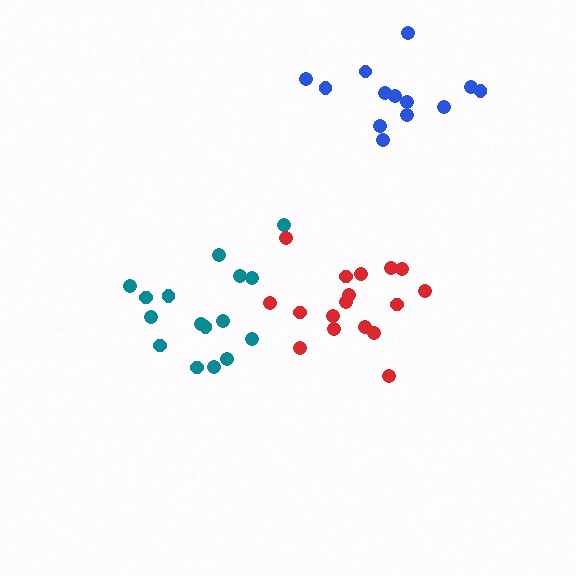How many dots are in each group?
Group 1: 16 dots, Group 2: 13 dots, Group 3: 17 dots (46 total).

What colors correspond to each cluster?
The clusters are colored: teal, blue, red.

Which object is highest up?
The blue cluster is topmost.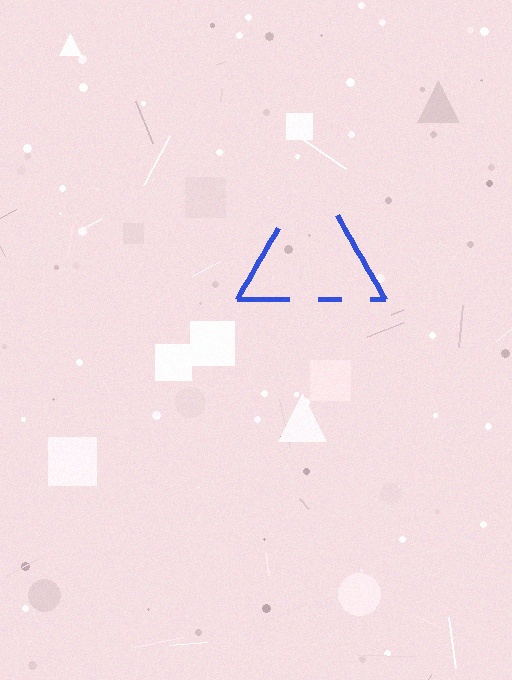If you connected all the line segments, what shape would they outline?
They would outline a triangle.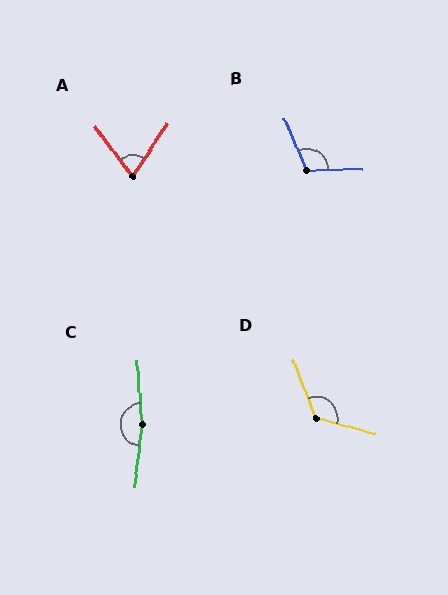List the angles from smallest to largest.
A (70°), B (112°), D (127°), C (170°).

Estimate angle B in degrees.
Approximately 112 degrees.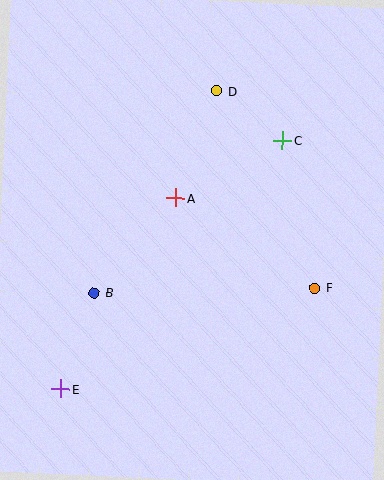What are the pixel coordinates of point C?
Point C is at (282, 140).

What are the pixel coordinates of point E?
Point E is at (61, 389).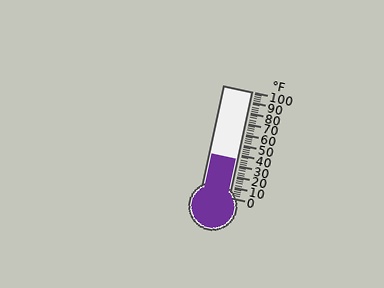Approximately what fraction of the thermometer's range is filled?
The thermometer is filled to approximately 35% of its range.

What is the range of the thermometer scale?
The thermometer scale ranges from 0°F to 100°F.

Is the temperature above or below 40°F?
The temperature is below 40°F.